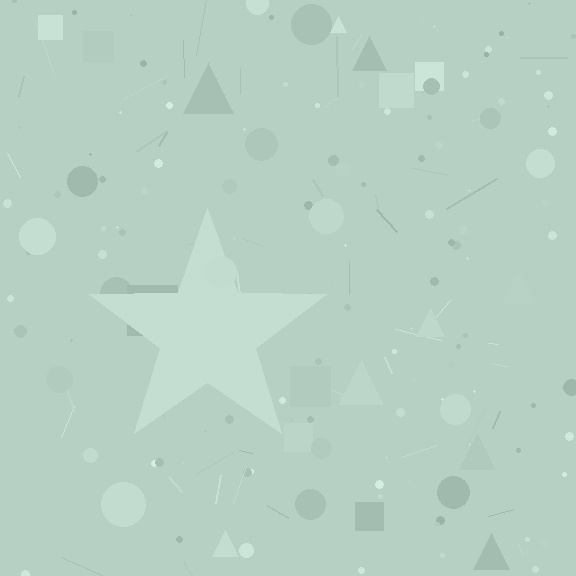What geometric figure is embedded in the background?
A star is embedded in the background.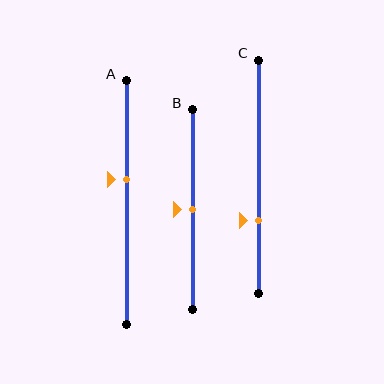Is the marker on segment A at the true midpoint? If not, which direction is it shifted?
No, the marker on segment A is shifted upward by about 9% of the segment length.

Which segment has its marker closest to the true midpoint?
Segment B has its marker closest to the true midpoint.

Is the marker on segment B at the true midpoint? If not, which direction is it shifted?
Yes, the marker on segment B is at the true midpoint.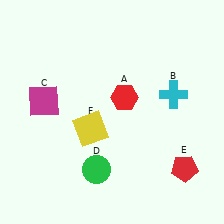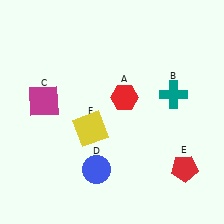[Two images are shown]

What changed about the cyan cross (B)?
In Image 1, B is cyan. In Image 2, it changed to teal.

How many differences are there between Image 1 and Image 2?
There are 2 differences between the two images.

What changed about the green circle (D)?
In Image 1, D is green. In Image 2, it changed to blue.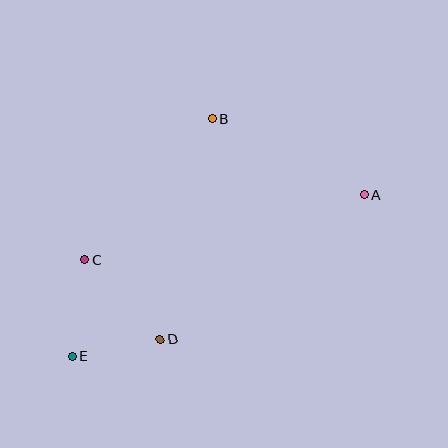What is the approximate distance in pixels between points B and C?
The distance between B and C is approximately 190 pixels.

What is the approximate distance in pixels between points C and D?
The distance between C and D is approximately 110 pixels.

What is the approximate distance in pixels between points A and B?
The distance between A and B is approximately 170 pixels.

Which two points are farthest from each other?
Points A and E are farthest from each other.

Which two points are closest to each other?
Points D and E are closest to each other.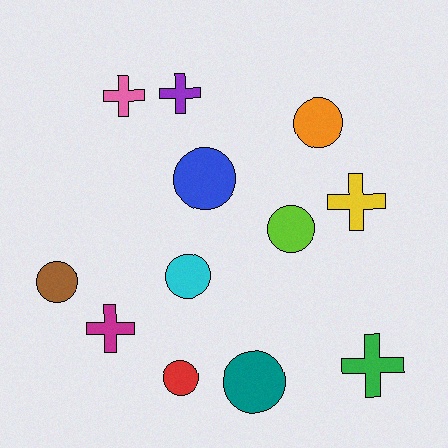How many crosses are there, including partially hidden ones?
There are 5 crosses.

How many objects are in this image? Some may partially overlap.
There are 12 objects.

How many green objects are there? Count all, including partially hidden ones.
There is 1 green object.